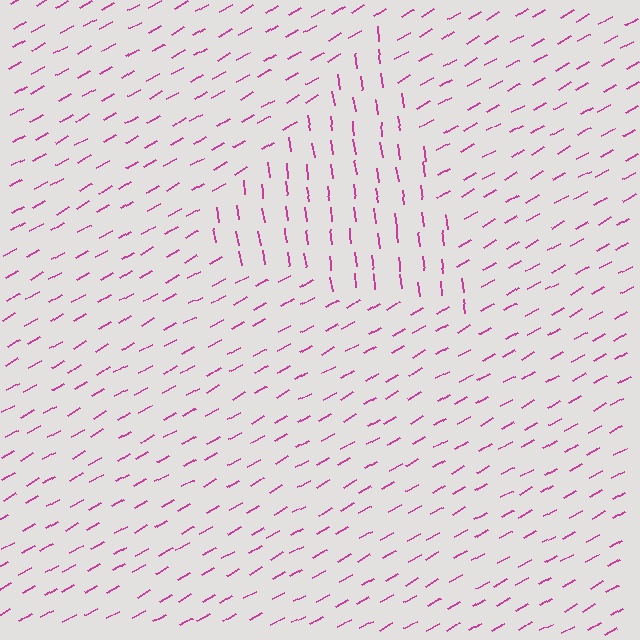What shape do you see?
I see a triangle.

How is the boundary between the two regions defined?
The boundary is defined purely by a change in line orientation (approximately 68 degrees difference). All lines are the same color and thickness.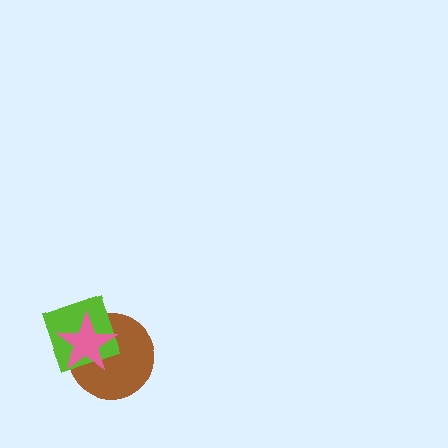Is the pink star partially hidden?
No, no other shape covers it.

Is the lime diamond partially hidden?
Yes, it is partially covered by another shape.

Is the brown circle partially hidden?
Yes, it is partially covered by another shape.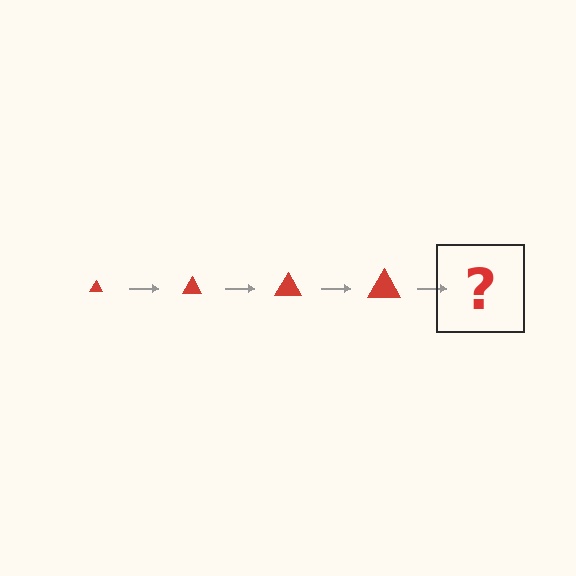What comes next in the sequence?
The next element should be a red triangle, larger than the previous one.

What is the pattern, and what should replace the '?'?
The pattern is that the triangle gets progressively larger each step. The '?' should be a red triangle, larger than the previous one.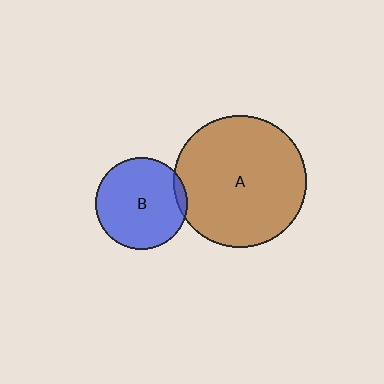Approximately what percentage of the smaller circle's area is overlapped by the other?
Approximately 5%.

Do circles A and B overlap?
Yes.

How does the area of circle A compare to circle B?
Approximately 2.1 times.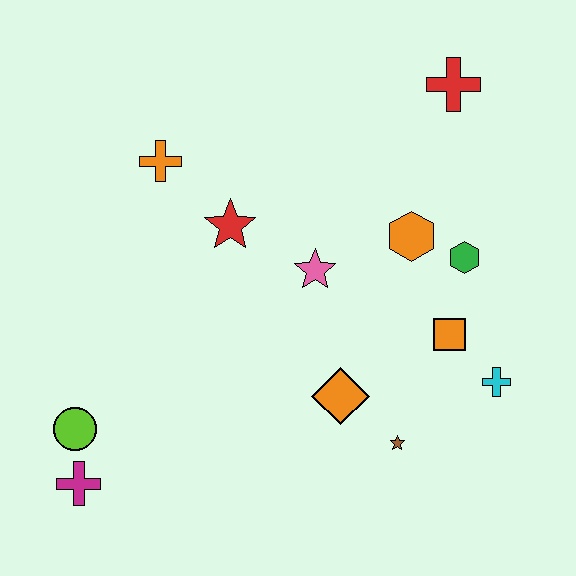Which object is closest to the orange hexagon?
The green hexagon is closest to the orange hexagon.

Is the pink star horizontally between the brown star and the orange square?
No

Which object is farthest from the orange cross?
The cyan cross is farthest from the orange cross.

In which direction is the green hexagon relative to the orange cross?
The green hexagon is to the right of the orange cross.